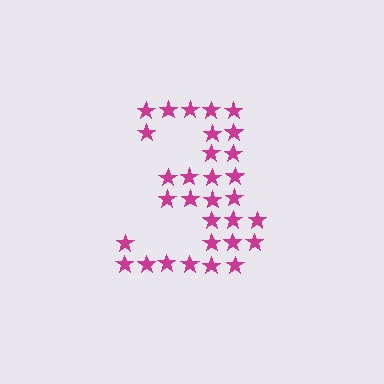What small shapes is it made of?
It is made of small stars.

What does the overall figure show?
The overall figure shows the digit 3.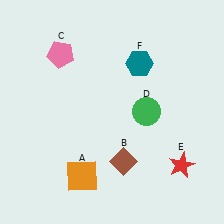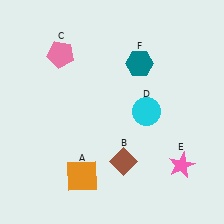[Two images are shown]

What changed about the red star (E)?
In Image 1, E is red. In Image 2, it changed to pink.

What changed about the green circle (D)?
In Image 1, D is green. In Image 2, it changed to cyan.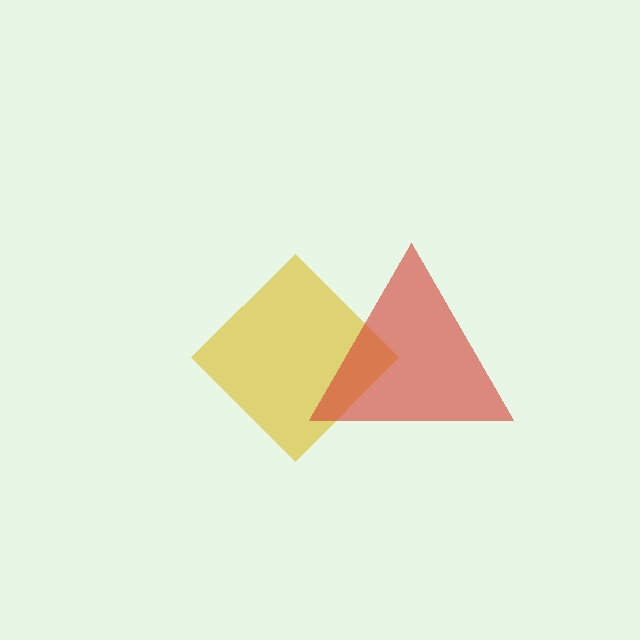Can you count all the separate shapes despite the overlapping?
Yes, there are 2 separate shapes.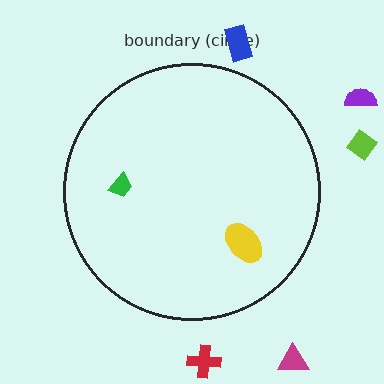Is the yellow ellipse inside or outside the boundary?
Inside.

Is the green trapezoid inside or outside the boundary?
Inside.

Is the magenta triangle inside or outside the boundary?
Outside.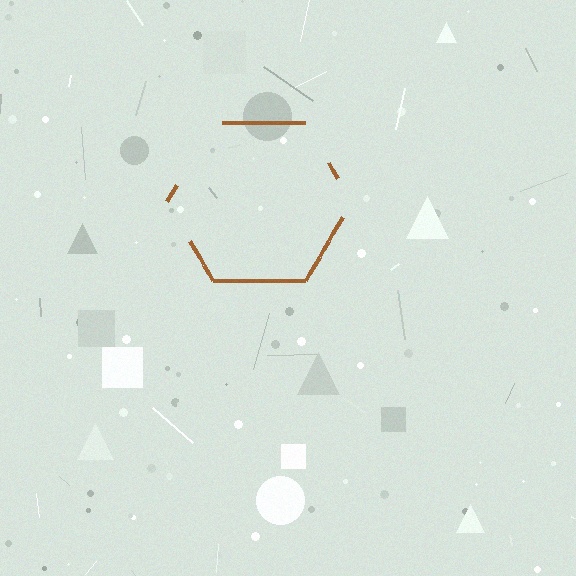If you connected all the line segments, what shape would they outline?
They would outline a hexagon.